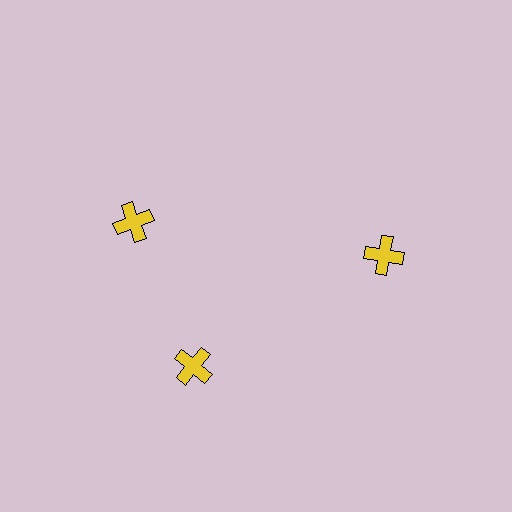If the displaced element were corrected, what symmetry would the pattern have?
It would have 3-fold rotational symmetry — the pattern would map onto itself every 120 degrees.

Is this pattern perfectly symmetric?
No. The 3 yellow crosses are arranged in a ring, but one element near the 11 o'clock position is rotated out of alignment along the ring, breaking the 3-fold rotational symmetry.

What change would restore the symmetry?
The symmetry would be restored by rotating it back into even spacing with its neighbors so that all 3 crosses sit at equal angles and equal distance from the center.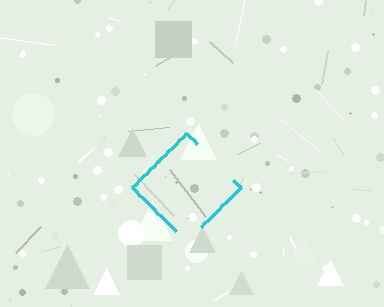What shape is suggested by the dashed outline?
The dashed outline suggests a diamond.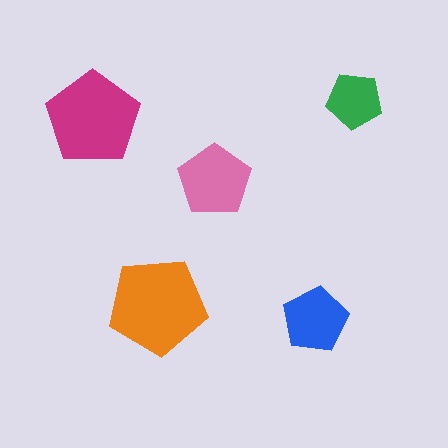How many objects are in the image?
There are 5 objects in the image.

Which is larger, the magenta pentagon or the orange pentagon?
The orange one.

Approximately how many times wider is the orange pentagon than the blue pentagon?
About 1.5 times wider.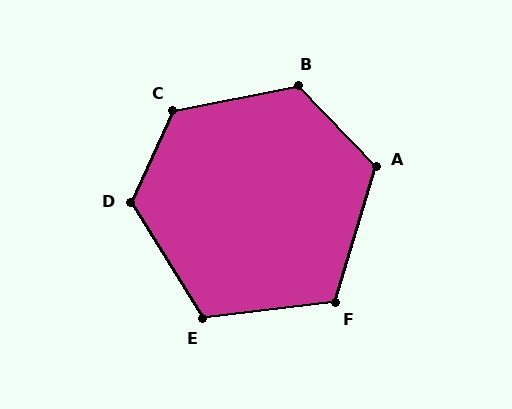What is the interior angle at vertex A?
Approximately 119 degrees (obtuse).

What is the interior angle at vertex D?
Approximately 123 degrees (obtuse).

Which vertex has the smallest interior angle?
F, at approximately 114 degrees.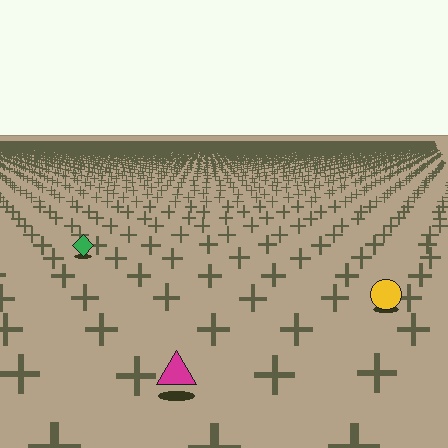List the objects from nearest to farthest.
From nearest to farthest: the magenta triangle, the yellow circle, the green diamond.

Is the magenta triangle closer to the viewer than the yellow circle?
Yes. The magenta triangle is closer — you can tell from the texture gradient: the ground texture is coarser near it.